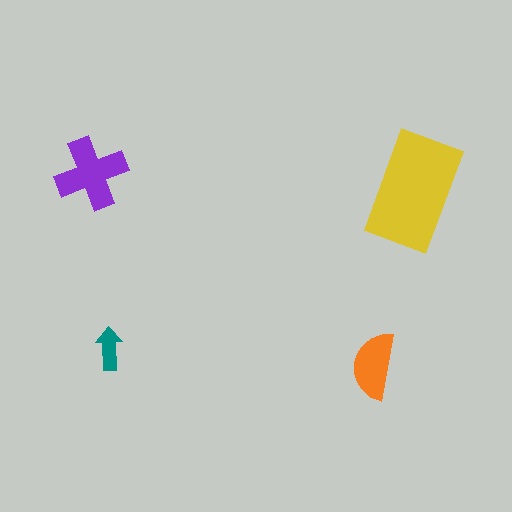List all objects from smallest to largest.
The teal arrow, the orange semicircle, the purple cross, the yellow rectangle.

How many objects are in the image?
There are 4 objects in the image.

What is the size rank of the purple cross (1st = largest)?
2nd.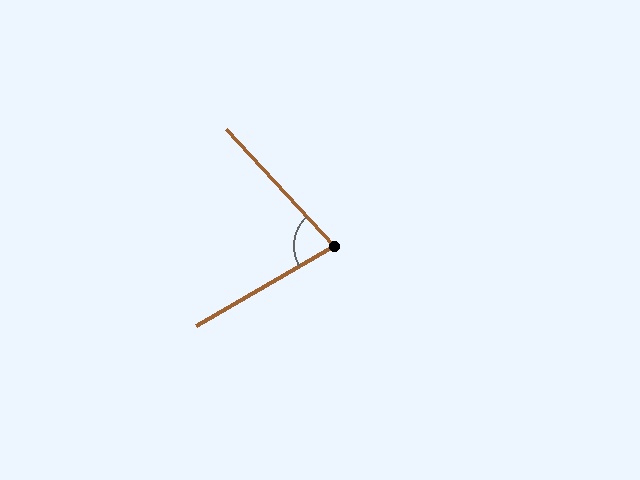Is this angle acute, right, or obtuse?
It is acute.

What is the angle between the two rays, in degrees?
Approximately 78 degrees.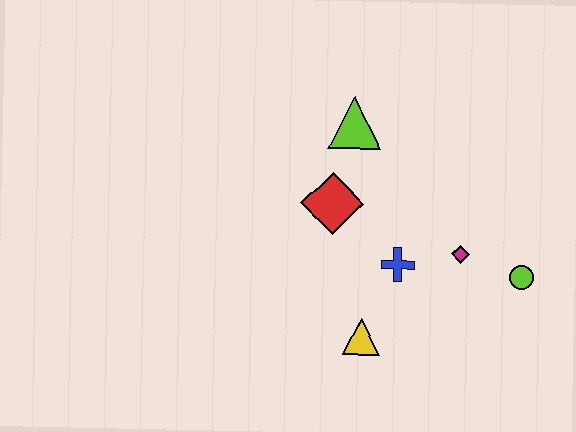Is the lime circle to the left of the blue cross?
No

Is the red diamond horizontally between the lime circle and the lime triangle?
No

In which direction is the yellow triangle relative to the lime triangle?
The yellow triangle is below the lime triangle.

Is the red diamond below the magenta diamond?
No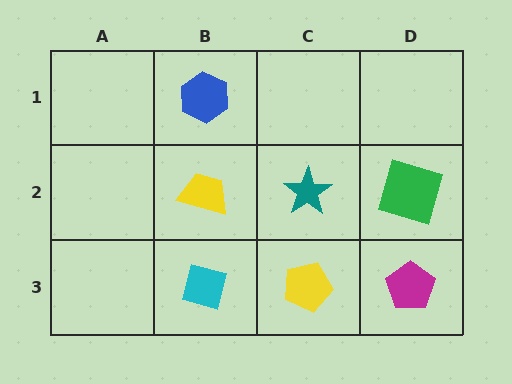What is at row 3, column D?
A magenta pentagon.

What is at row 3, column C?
A yellow pentagon.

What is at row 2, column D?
A green square.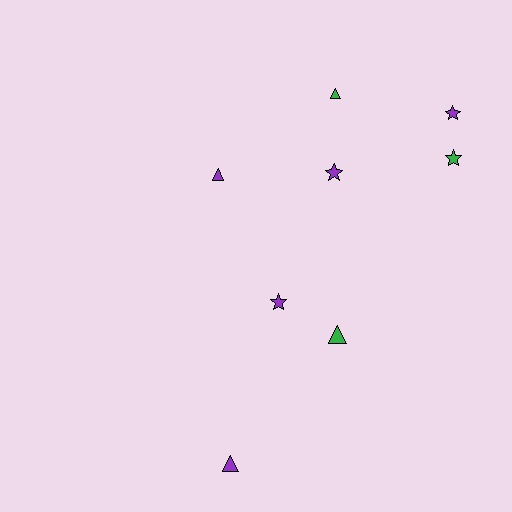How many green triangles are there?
There are 2 green triangles.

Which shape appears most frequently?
Triangle, with 4 objects.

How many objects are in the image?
There are 8 objects.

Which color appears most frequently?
Purple, with 5 objects.